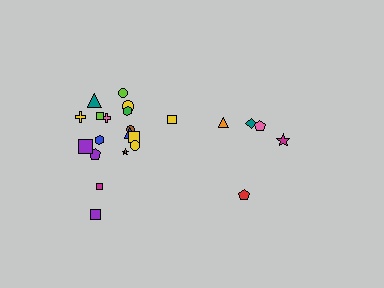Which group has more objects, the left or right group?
The left group.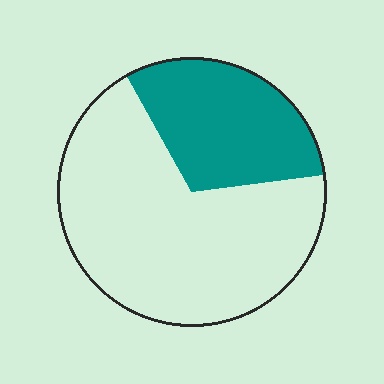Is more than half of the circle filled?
No.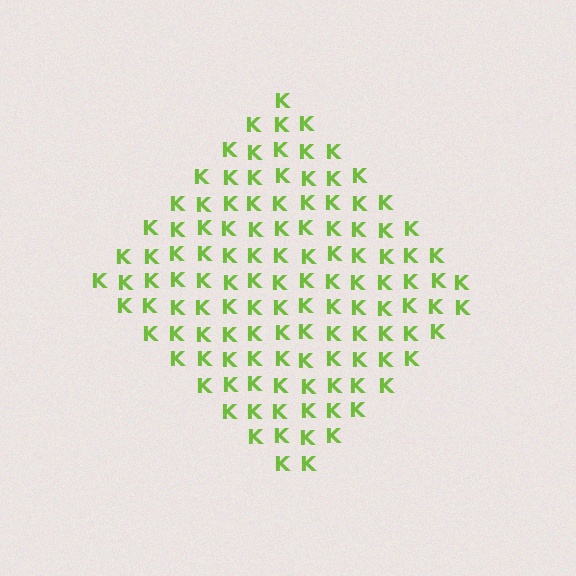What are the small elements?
The small elements are letter K's.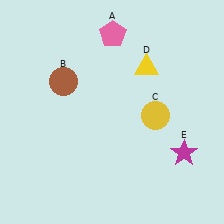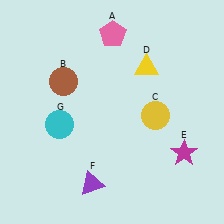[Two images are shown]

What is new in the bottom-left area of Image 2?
A cyan circle (G) was added in the bottom-left area of Image 2.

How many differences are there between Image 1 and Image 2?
There are 2 differences between the two images.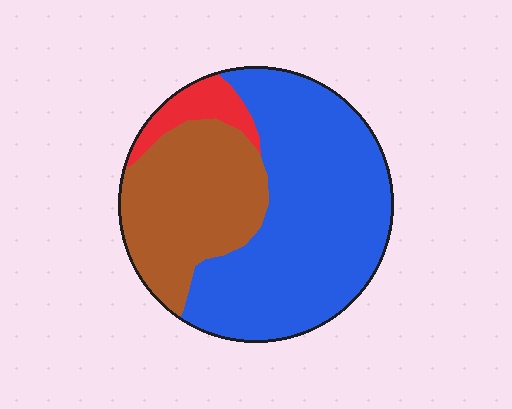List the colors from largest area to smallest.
From largest to smallest: blue, brown, red.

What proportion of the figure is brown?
Brown takes up about one third (1/3) of the figure.